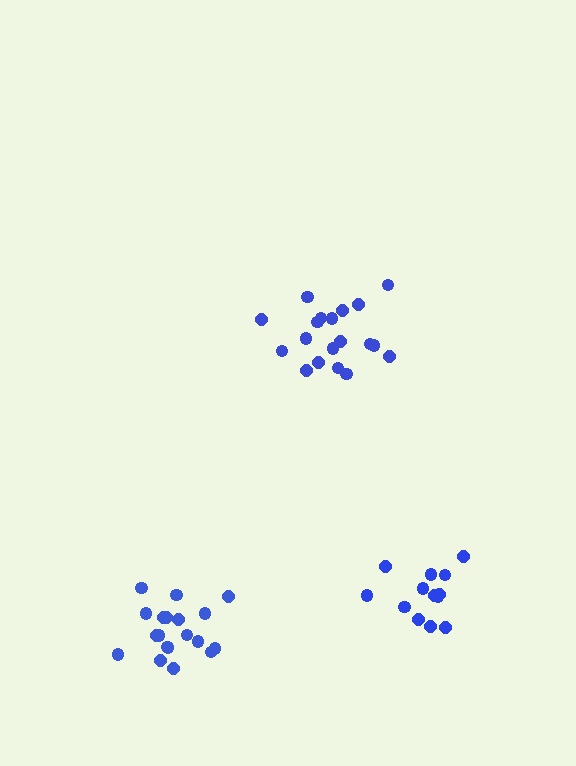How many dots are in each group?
Group 1: 19 dots, Group 2: 19 dots, Group 3: 13 dots (51 total).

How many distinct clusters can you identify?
There are 3 distinct clusters.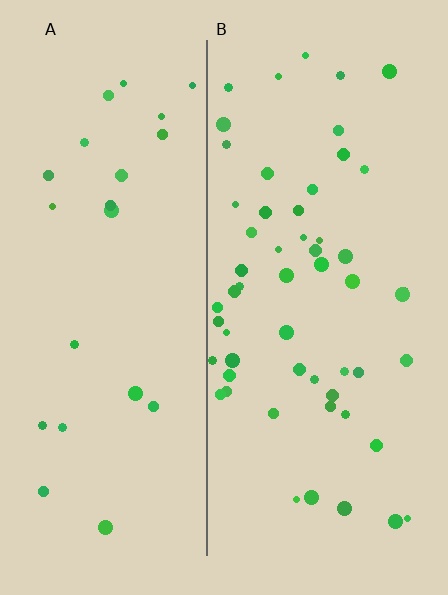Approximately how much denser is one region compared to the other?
Approximately 2.4× — region B over region A.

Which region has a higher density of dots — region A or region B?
B (the right).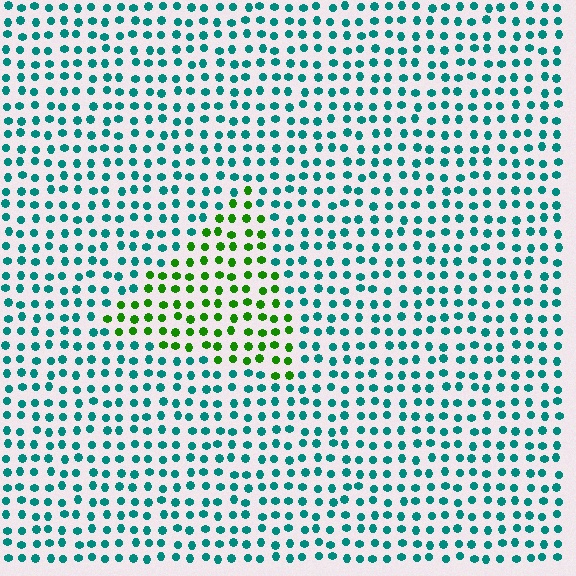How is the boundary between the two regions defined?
The boundary is defined purely by a slight shift in hue (about 62 degrees). Spacing, size, and orientation are identical on both sides.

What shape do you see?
I see a triangle.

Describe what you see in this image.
The image is filled with small teal elements in a uniform arrangement. A triangle-shaped region is visible where the elements are tinted to a slightly different hue, forming a subtle color boundary.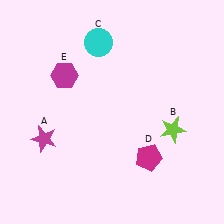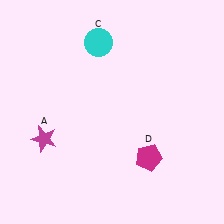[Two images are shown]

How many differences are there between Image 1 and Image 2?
There are 2 differences between the two images.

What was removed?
The lime star (B), the magenta hexagon (E) were removed in Image 2.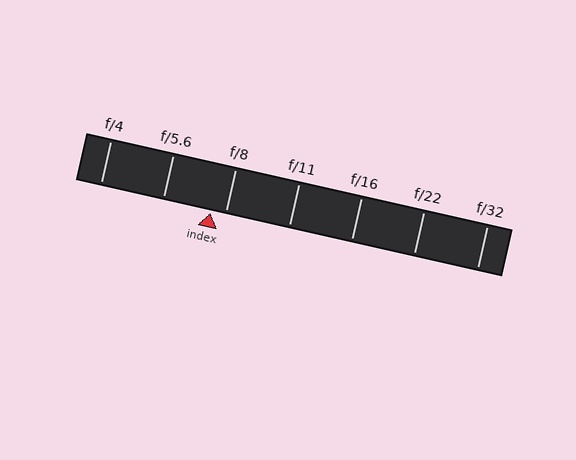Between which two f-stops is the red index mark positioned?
The index mark is between f/5.6 and f/8.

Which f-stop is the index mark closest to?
The index mark is closest to f/8.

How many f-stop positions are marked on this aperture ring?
There are 7 f-stop positions marked.